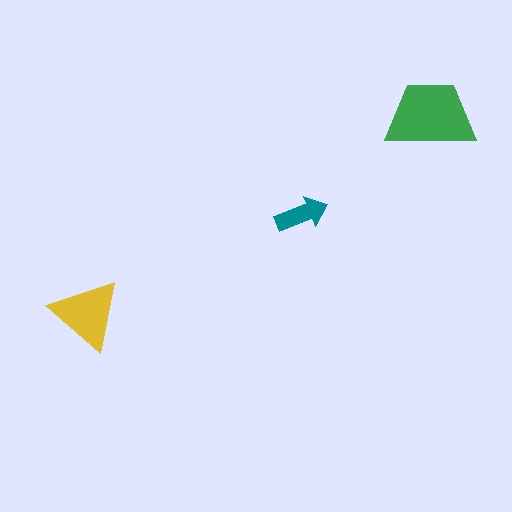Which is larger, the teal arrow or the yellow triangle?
The yellow triangle.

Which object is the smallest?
The teal arrow.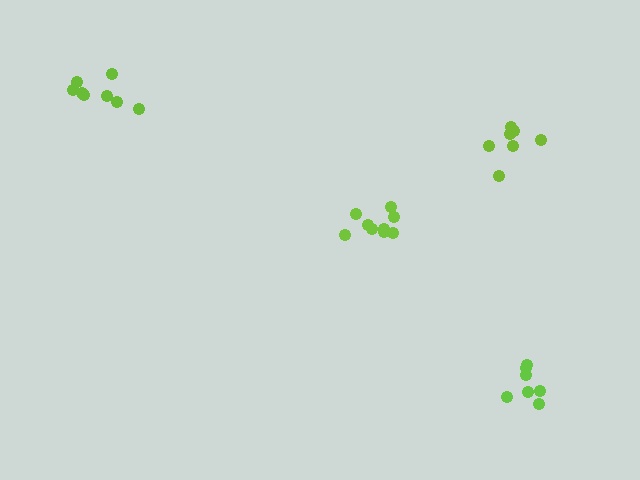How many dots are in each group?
Group 1: 7 dots, Group 2: 9 dots, Group 3: 7 dots, Group 4: 8 dots (31 total).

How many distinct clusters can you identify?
There are 4 distinct clusters.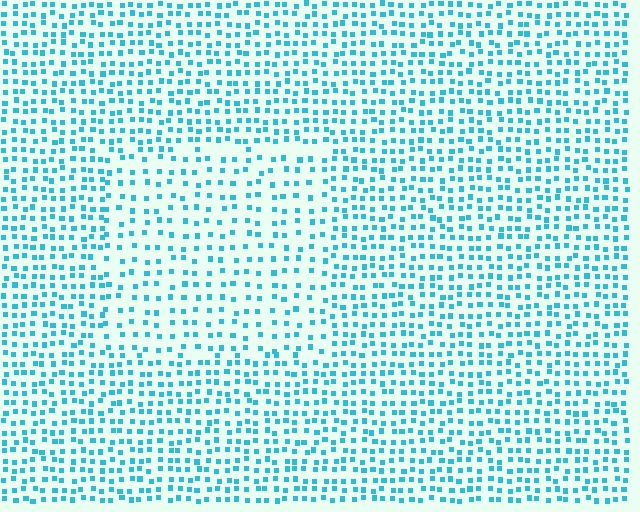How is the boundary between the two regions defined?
The boundary is defined by a change in element density (approximately 1.7x ratio). All elements are the same color, size, and shape.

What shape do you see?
I see a rectangle.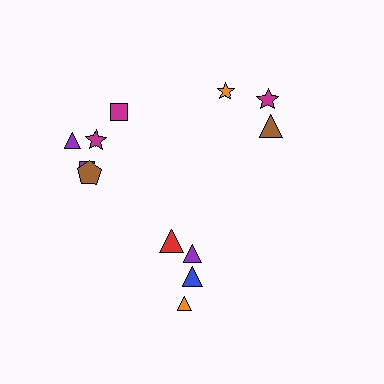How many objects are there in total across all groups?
There are 12 objects.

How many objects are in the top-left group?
There are 5 objects.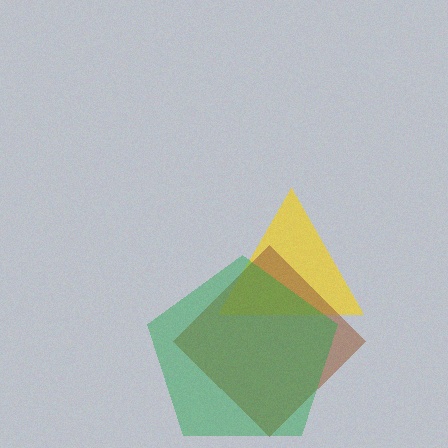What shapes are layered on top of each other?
The layered shapes are: a yellow triangle, a brown diamond, a green pentagon.